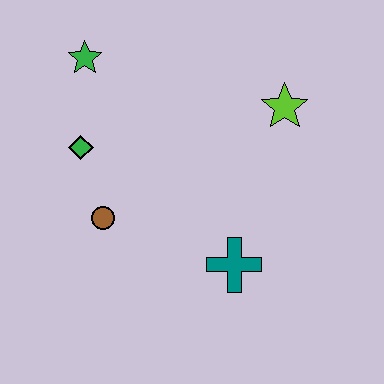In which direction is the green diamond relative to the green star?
The green diamond is below the green star.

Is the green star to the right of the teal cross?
No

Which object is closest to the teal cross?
The brown circle is closest to the teal cross.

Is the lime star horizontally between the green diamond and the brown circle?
No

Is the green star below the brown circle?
No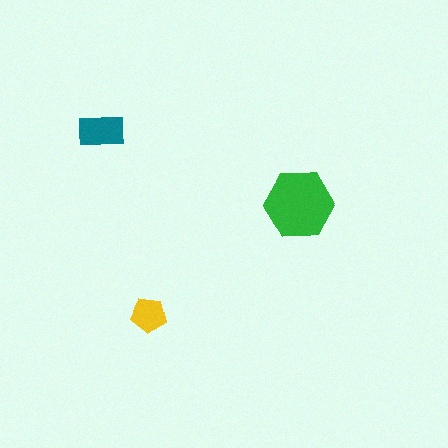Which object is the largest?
The green hexagon.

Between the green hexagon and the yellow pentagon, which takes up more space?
The green hexagon.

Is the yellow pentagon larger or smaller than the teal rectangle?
Smaller.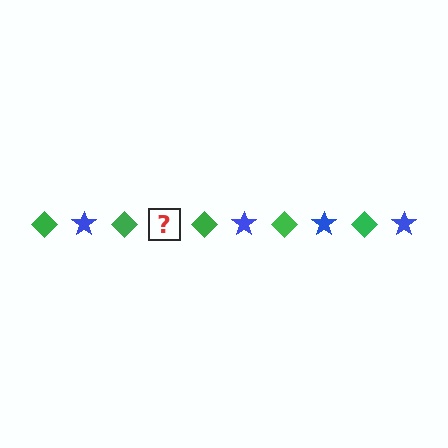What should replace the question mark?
The question mark should be replaced with a blue star.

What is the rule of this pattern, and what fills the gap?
The rule is that the pattern alternates between green diamond and blue star. The gap should be filled with a blue star.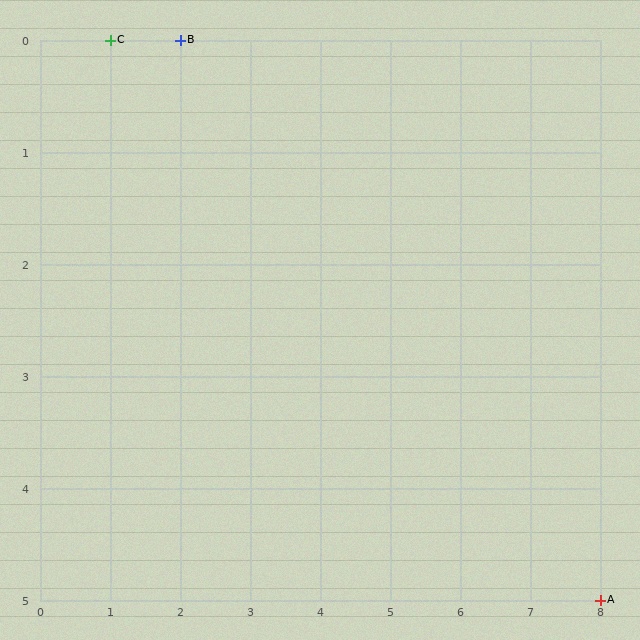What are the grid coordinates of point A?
Point A is at grid coordinates (8, 5).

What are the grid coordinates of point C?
Point C is at grid coordinates (1, 0).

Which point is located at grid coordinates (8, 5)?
Point A is at (8, 5).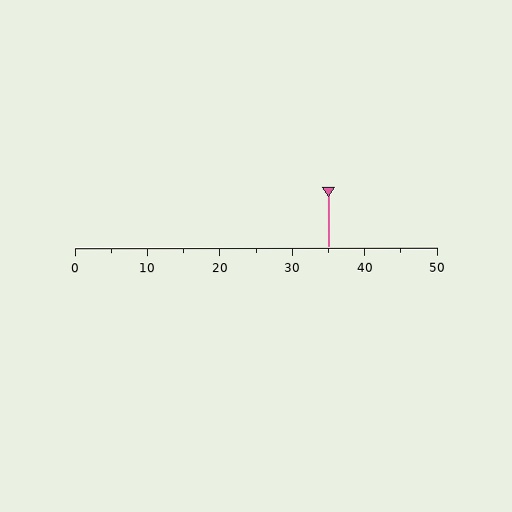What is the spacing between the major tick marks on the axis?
The major ticks are spaced 10 apart.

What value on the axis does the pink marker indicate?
The marker indicates approximately 35.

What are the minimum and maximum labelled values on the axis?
The axis runs from 0 to 50.